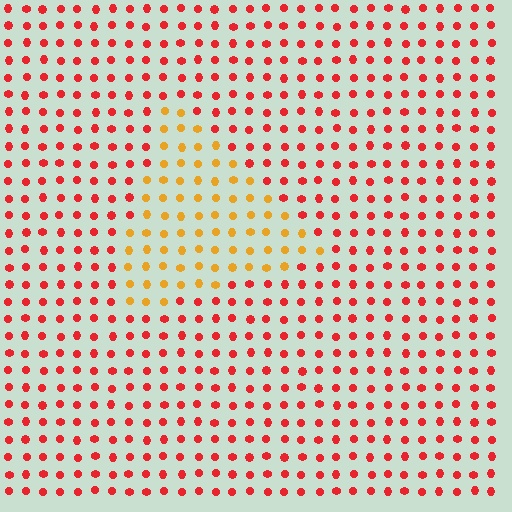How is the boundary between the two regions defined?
The boundary is defined purely by a slight shift in hue (about 42 degrees). Spacing, size, and orientation are identical on both sides.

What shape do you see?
I see a triangle.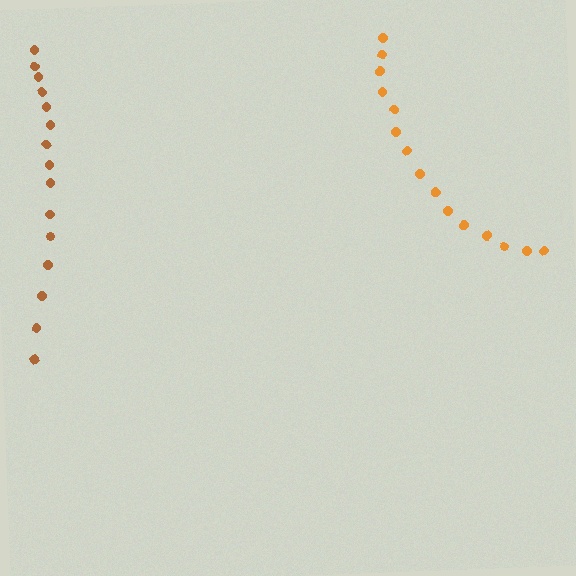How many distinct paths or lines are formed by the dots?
There are 2 distinct paths.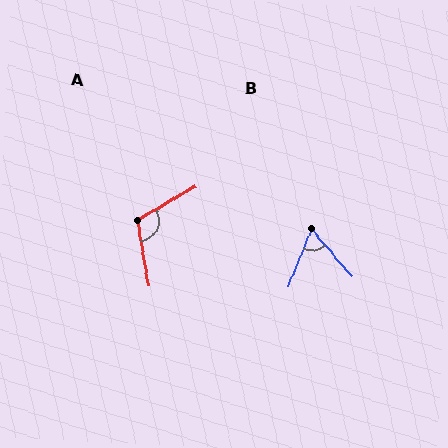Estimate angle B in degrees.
Approximately 62 degrees.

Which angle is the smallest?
B, at approximately 62 degrees.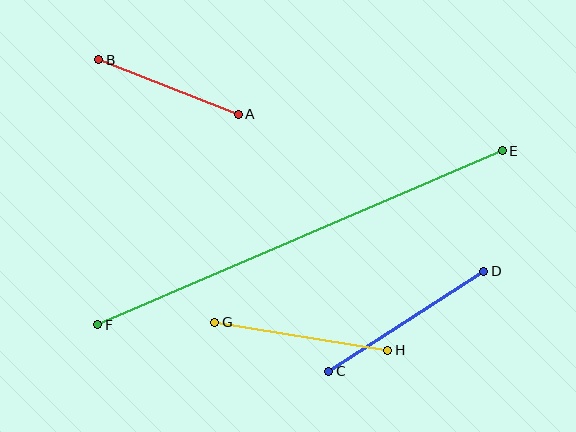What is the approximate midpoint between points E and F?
The midpoint is at approximately (300, 238) pixels.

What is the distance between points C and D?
The distance is approximately 184 pixels.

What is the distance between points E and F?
The distance is approximately 440 pixels.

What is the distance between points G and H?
The distance is approximately 175 pixels.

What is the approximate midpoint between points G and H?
The midpoint is at approximately (301, 336) pixels.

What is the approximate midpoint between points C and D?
The midpoint is at approximately (406, 321) pixels.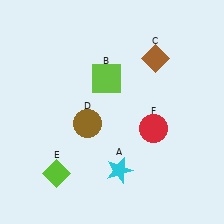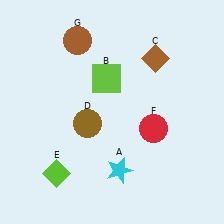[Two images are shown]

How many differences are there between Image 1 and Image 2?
There is 1 difference between the two images.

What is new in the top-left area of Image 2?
A brown circle (G) was added in the top-left area of Image 2.